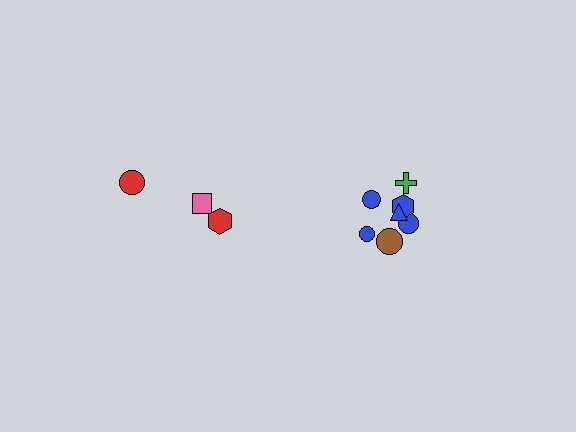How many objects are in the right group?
There are 7 objects.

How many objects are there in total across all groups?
There are 10 objects.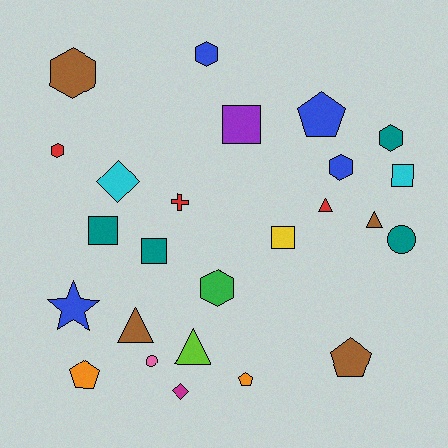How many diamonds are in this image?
There are 2 diamonds.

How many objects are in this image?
There are 25 objects.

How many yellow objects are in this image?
There is 1 yellow object.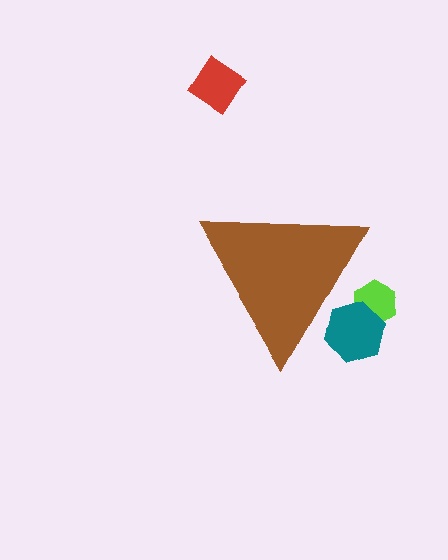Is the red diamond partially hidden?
No, the red diamond is fully visible.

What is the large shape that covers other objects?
A brown triangle.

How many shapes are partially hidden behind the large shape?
2 shapes are partially hidden.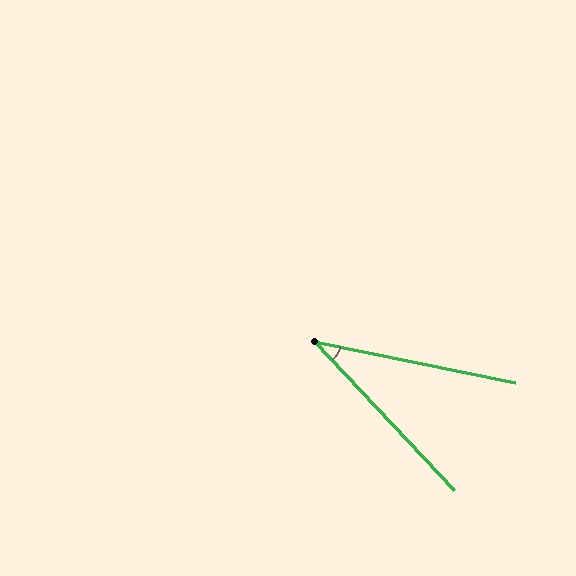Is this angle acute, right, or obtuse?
It is acute.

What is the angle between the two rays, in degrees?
Approximately 35 degrees.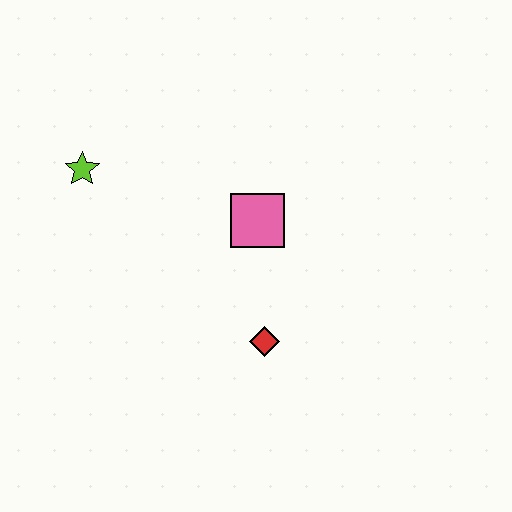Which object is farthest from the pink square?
The lime star is farthest from the pink square.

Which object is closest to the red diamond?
The pink square is closest to the red diamond.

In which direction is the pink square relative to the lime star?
The pink square is to the right of the lime star.